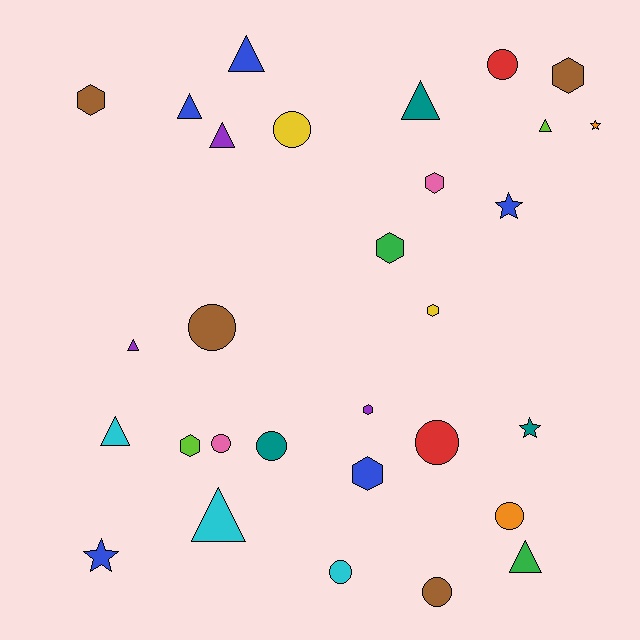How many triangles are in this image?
There are 9 triangles.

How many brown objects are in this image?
There are 4 brown objects.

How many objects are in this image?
There are 30 objects.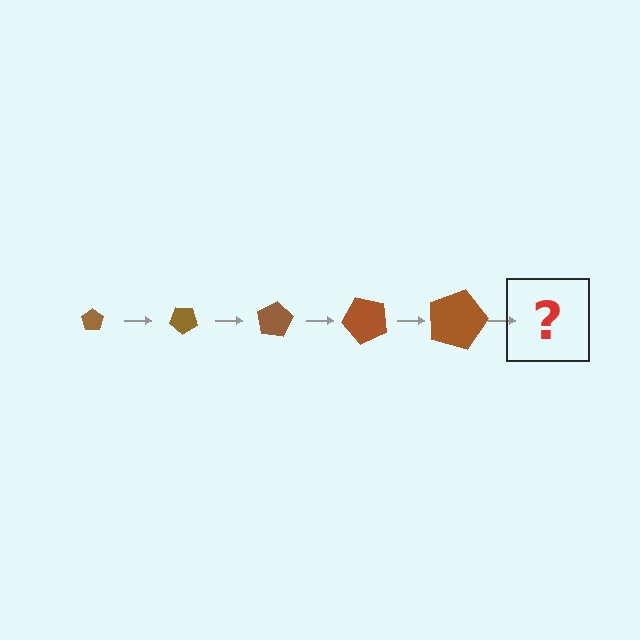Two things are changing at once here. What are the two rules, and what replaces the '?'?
The two rules are that the pentagon grows larger each step and it rotates 40 degrees each step. The '?' should be a pentagon, larger than the previous one and rotated 200 degrees from the start.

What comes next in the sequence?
The next element should be a pentagon, larger than the previous one and rotated 200 degrees from the start.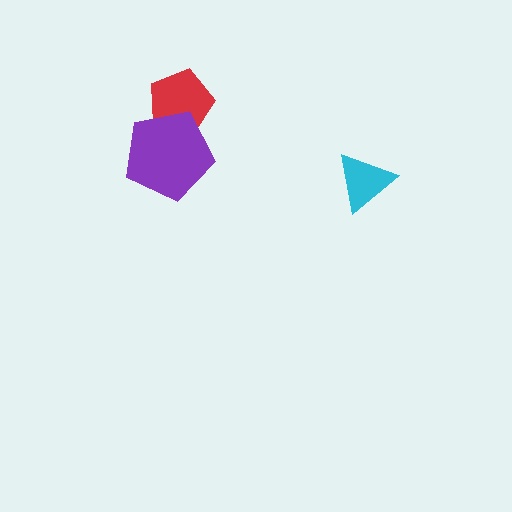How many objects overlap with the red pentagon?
1 object overlaps with the red pentagon.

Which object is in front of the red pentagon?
The purple pentagon is in front of the red pentagon.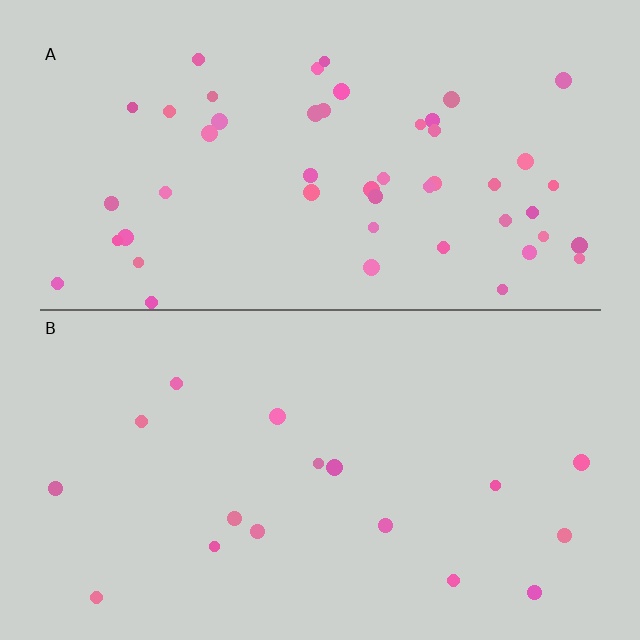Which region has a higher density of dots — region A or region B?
A (the top).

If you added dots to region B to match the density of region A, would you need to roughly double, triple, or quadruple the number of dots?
Approximately triple.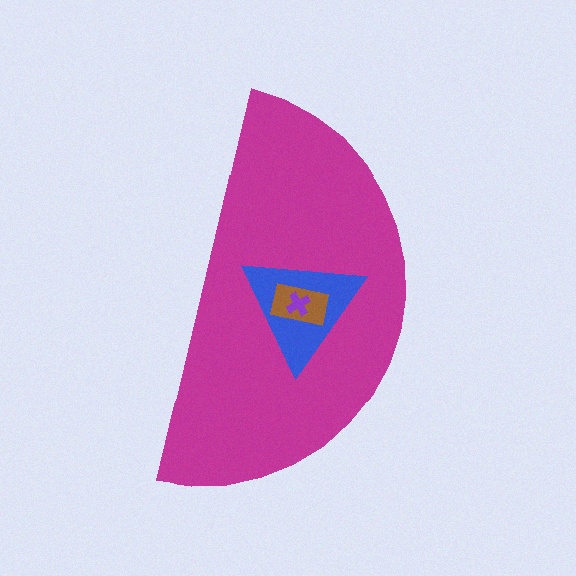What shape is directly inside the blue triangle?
The brown rectangle.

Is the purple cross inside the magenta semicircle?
Yes.